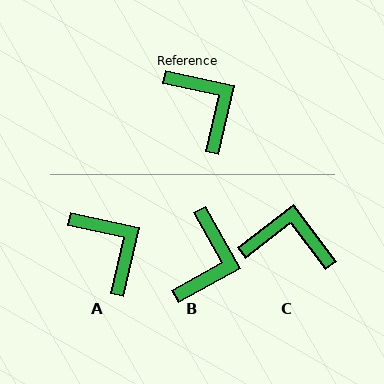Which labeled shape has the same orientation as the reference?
A.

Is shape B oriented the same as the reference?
No, it is off by about 48 degrees.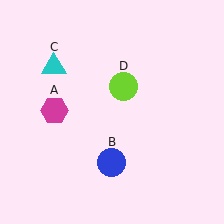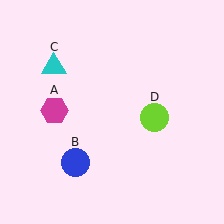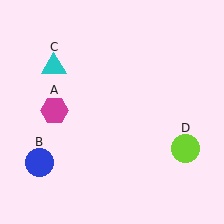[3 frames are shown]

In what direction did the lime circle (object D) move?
The lime circle (object D) moved down and to the right.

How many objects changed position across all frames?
2 objects changed position: blue circle (object B), lime circle (object D).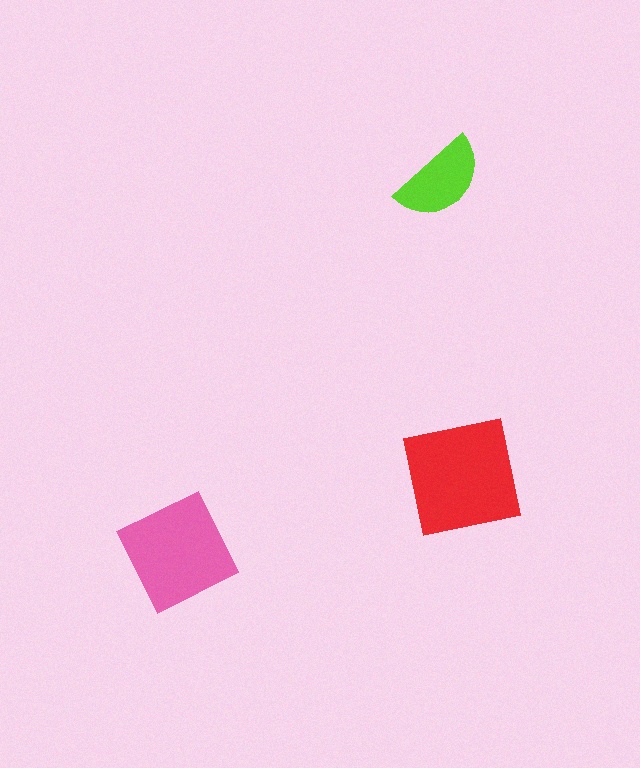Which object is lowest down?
The pink diamond is bottommost.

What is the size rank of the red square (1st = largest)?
1st.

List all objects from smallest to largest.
The lime semicircle, the pink diamond, the red square.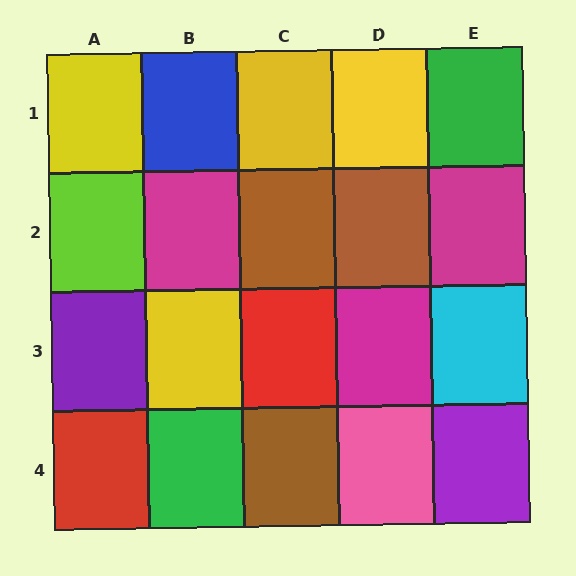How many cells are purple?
2 cells are purple.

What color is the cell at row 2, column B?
Magenta.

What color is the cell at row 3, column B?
Yellow.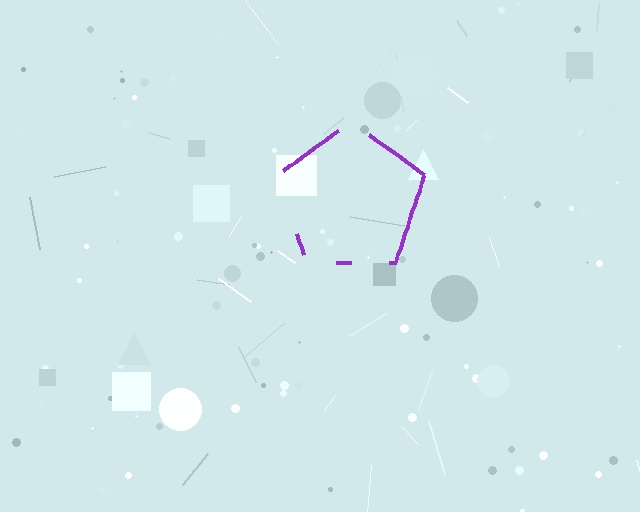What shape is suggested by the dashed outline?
The dashed outline suggests a pentagon.